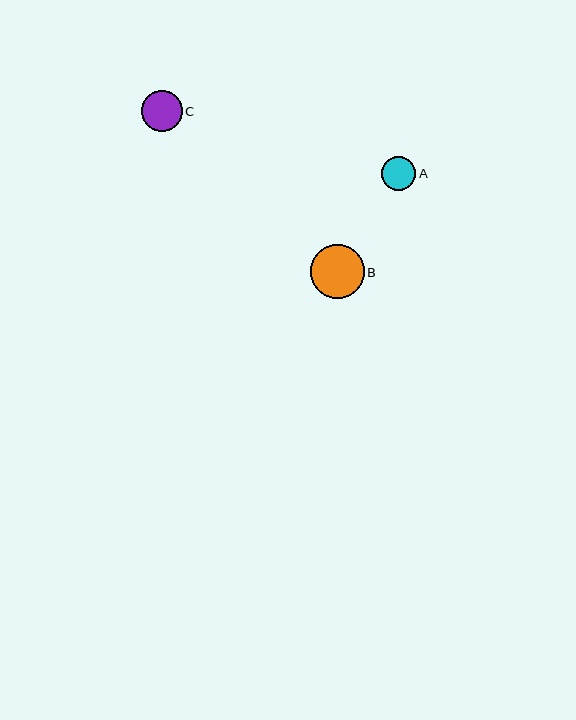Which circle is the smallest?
Circle A is the smallest with a size of approximately 34 pixels.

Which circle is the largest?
Circle B is the largest with a size of approximately 53 pixels.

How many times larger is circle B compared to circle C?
Circle B is approximately 1.3 times the size of circle C.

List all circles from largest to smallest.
From largest to smallest: B, C, A.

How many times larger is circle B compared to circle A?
Circle B is approximately 1.6 times the size of circle A.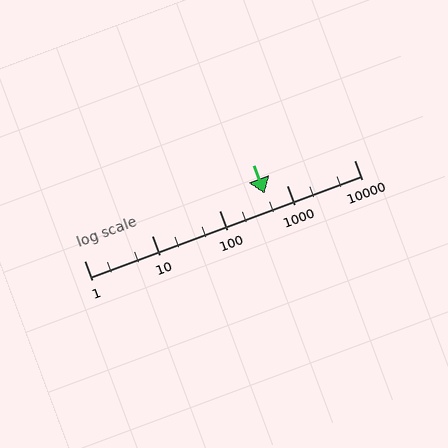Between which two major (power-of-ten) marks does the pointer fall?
The pointer is between 100 and 1000.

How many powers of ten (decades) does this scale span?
The scale spans 4 decades, from 1 to 10000.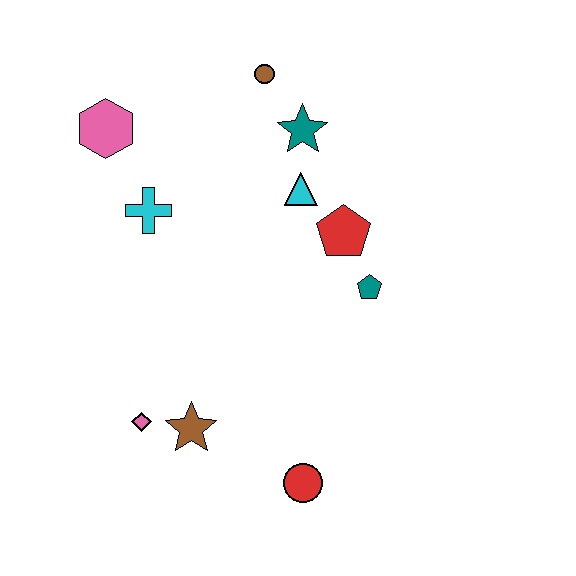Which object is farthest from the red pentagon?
The pink diamond is farthest from the red pentagon.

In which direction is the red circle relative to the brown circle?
The red circle is below the brown circle.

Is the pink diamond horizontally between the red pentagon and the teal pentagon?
No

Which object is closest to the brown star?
The pink diamond is closest to the brown star.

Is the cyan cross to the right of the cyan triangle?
No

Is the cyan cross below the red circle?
No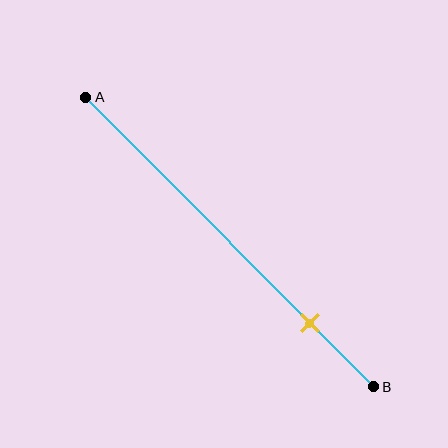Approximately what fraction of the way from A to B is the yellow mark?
The yellow mark is approximately 80% of the way from A to B.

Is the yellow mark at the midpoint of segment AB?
No, the mark is at about 80% from A, not at the 50% midpoint.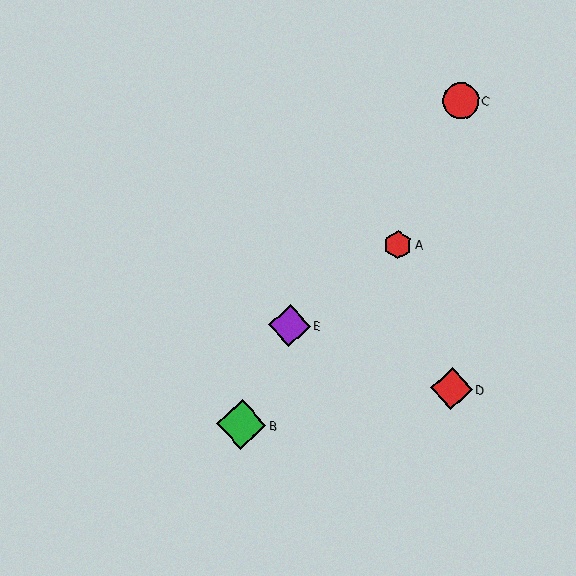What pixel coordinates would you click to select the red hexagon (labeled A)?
Click at (398, 245) to select the red hexagon A.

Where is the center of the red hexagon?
The center of the red hexagon is at (398, 245).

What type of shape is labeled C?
Shape C is a red circle.